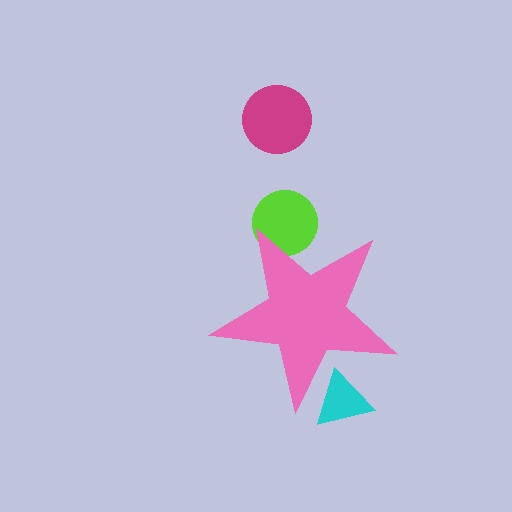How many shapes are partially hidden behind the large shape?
2 shapes are partially hidden.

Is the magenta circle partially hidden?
No, the magenta circle is fully visible.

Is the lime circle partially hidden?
Yes, the lime circle is partially hidden behind the pink star.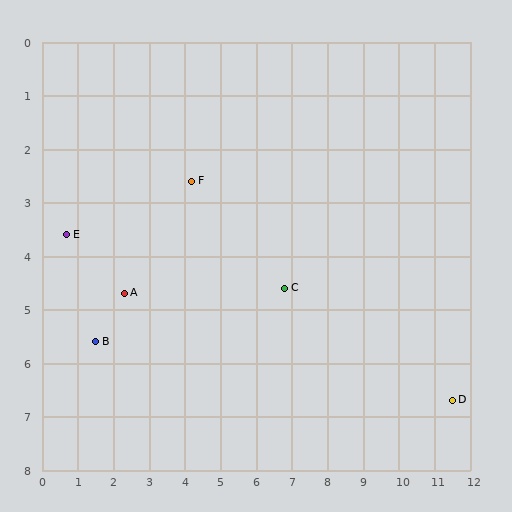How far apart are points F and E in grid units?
Points F and E are about 3.6 grid units apart.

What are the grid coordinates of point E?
Point E is at approximately (0.7, 3.6).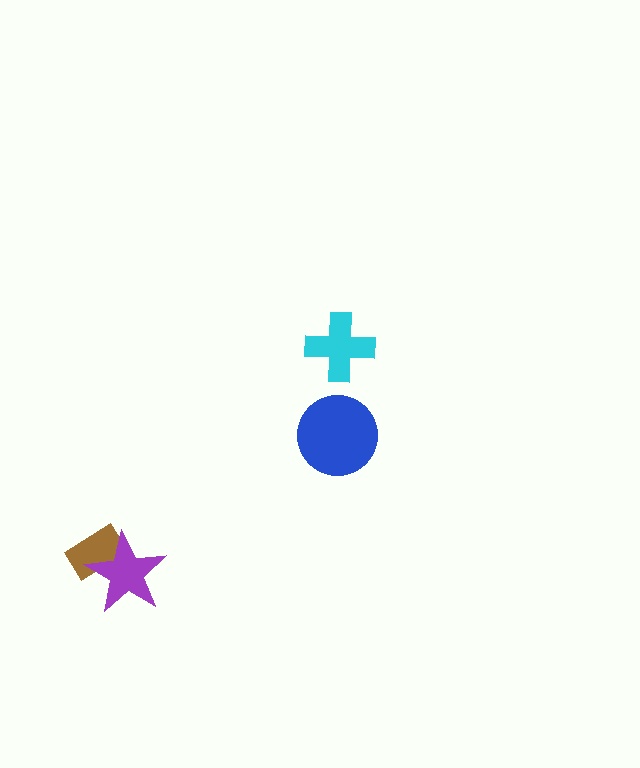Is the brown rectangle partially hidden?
Yes, it is partially covered by another shape.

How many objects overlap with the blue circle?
0 objects overlap with the blue circle.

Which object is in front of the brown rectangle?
The purple star is in front of the brown rectangle.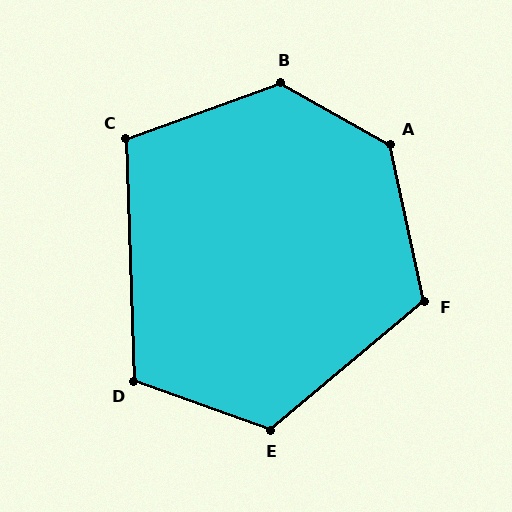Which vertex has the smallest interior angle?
C, at approximately 108 degrees.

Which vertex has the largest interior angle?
A, at approximately 131 degrees.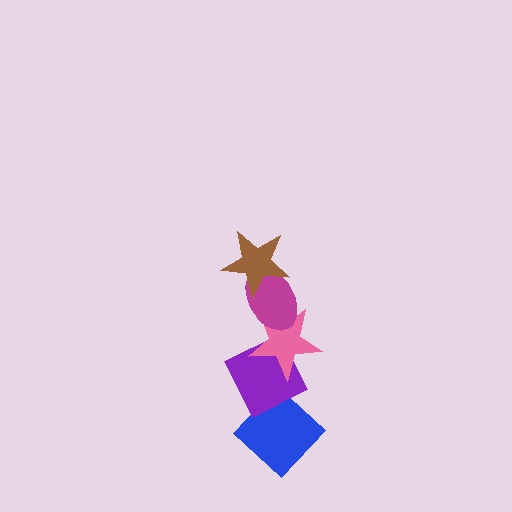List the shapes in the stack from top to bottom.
From top to bottom: the brown star, the magenta ellipse, the pink star, the purple diamond, the blue diamond.